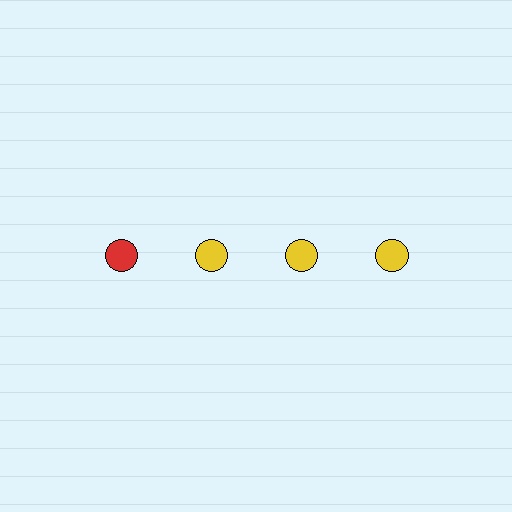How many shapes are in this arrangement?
There are 4 shapes arranged in a grid pattern.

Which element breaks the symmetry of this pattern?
The red circle in the top row, leftmost column breaks the symmetry. All other shapes are yellow circles.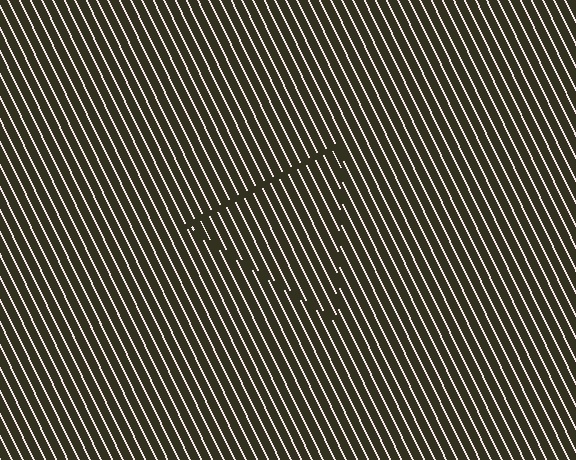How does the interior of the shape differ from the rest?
The interior of the shape contains the same grating, shifted by half a period — the contour is defined by the phase discontinuity where line-ends from the inner and outer gratings abut.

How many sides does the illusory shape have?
3 sides — the line-ends trace a triangle.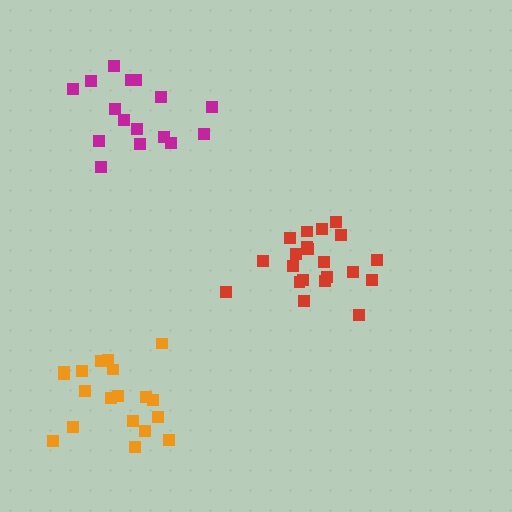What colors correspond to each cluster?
The clusters are colored: magenta, red, orange.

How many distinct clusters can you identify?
There are 3 distinct clusters.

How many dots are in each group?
Group 1: 16 dots, Group 2: 21 dots, Group 3: 20 dots (57 total).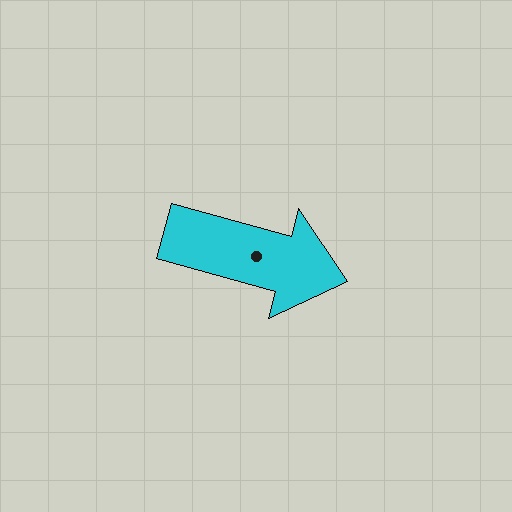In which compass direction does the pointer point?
East.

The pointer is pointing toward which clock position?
Roughly 4 o'clock.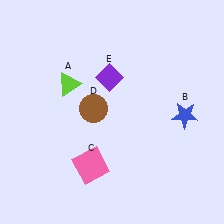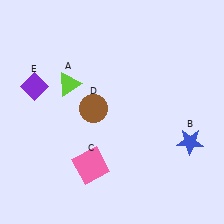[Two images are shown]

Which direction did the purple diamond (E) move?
The purple diamond (E) moved left.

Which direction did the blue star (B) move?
The blue star (B) moved down.